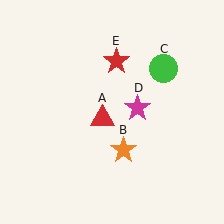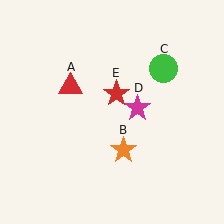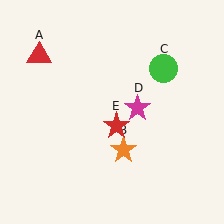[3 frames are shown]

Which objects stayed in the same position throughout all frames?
Orange star (object B) and green circle (object C) and magenta star (object D) remained stationary.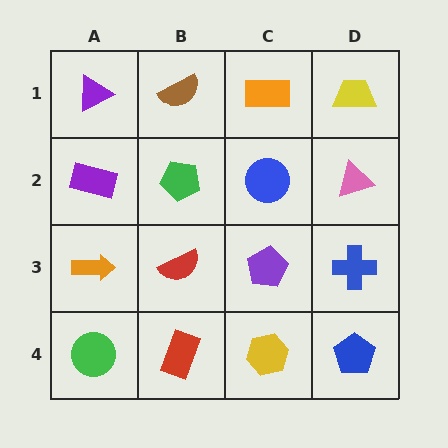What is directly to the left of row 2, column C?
A green pentagon.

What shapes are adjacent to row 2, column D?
A yellow trapezoid (row 1, column D), a blue cross (row 3, column D), a blue circle (row 2, column C).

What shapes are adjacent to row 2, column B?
A brown semicircle (row 1, column B), a red semicircle (row 3, column B), a purple rectangle (row 2, column A), a blue circle (row 2, column C).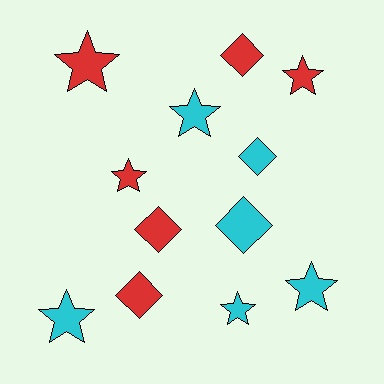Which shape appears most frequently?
Star, with 7 objects.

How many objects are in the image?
There are 12 objects.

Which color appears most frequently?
Red, with 6 objects.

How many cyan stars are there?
There are 4 cyan stars.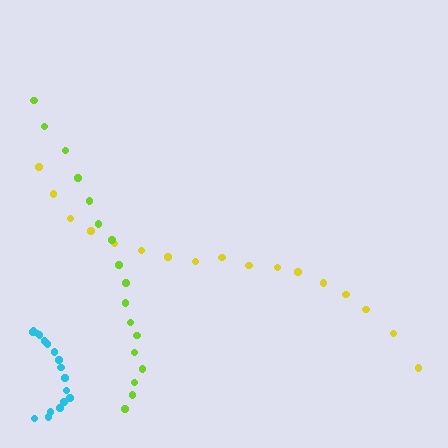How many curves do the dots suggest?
There are 3 distinct paths.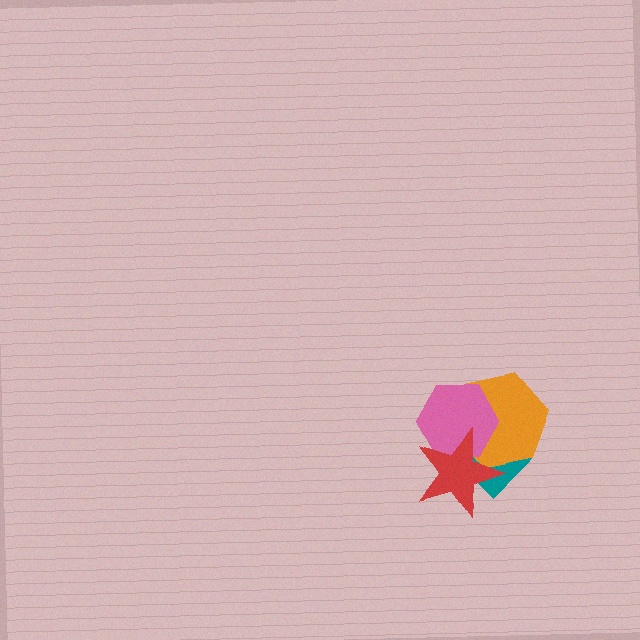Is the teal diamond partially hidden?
Yes, it is partially covered by another shape.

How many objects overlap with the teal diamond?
3 objects overlap with the teal diamond.